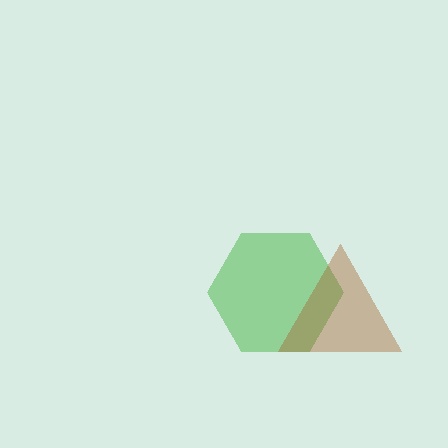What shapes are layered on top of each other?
The layered shapes are: a green hexagon, a brown triangle.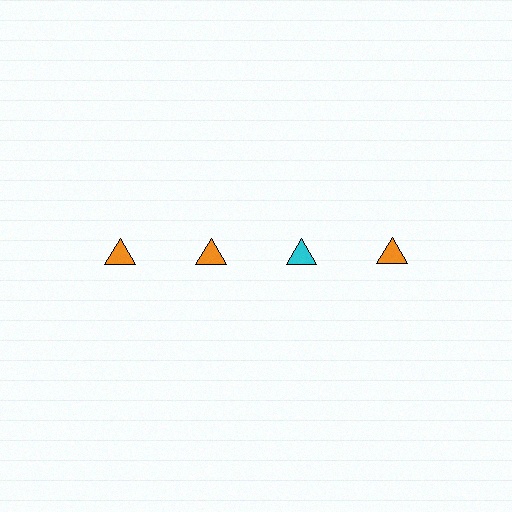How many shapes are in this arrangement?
There are 4 shapes arranged in a grid pattern.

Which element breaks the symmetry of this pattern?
The cyan triangle in the top row, center column breaks the symmetry. All other shapes are orange triangles.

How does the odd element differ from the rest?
It has a different color: cyan instead of orange.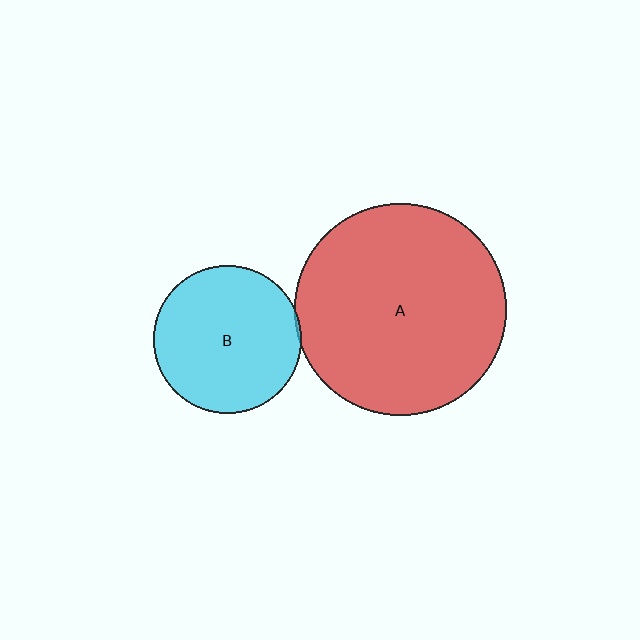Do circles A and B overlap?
Yes.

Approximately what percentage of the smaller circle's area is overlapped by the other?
Approximately 5%.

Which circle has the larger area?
Circle A (red).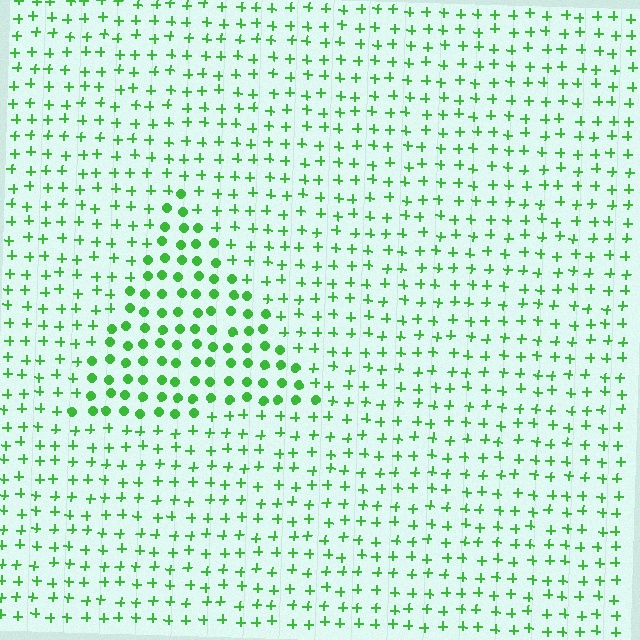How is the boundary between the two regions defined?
The boundary is defined by a change in element shape: circles inside vs. plus signs outside. All elements share the same color and spacing.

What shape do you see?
I see a triangle.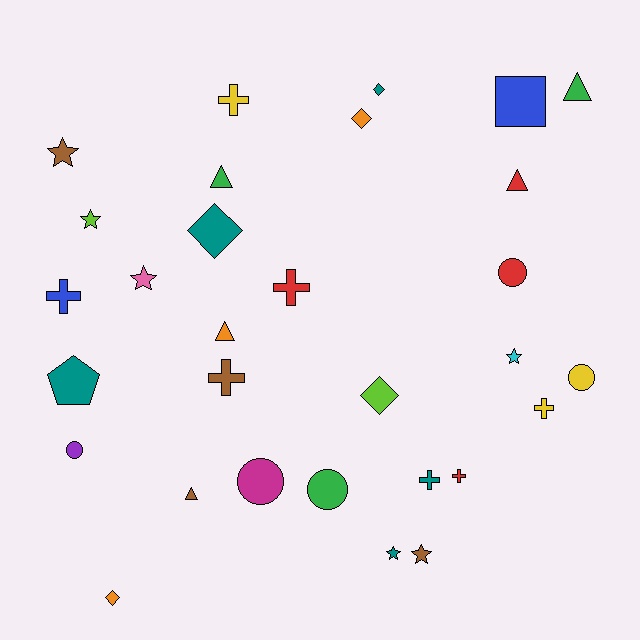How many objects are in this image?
There are 30 objects.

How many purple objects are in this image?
There is 1 purple object.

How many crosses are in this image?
There are 7 crosses.